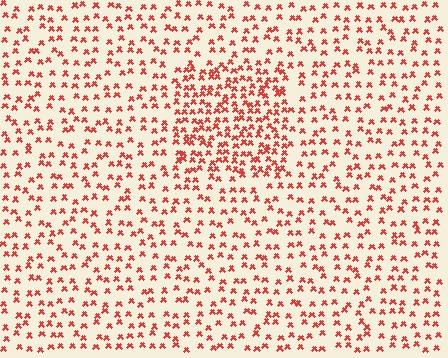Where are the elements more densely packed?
The elements are more densely packed inside the rectangle boundary.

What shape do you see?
I see a rectangle.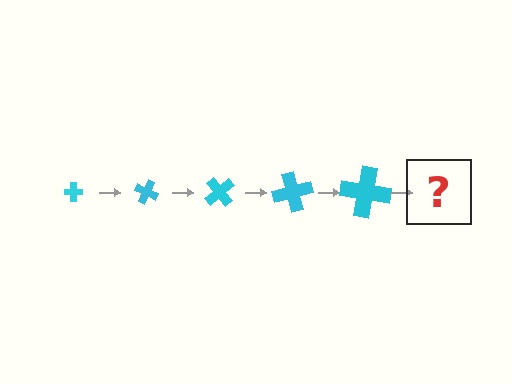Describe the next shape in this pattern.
It should be a cross, larger than the previous one and rotated 125 degrees from the start.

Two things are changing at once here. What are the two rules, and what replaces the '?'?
The two rules are that the cross grows larger each step and it rotates 25 degrees each step. The '?' should be a cross, larger than the previous one and rotated 125 degrees from the start.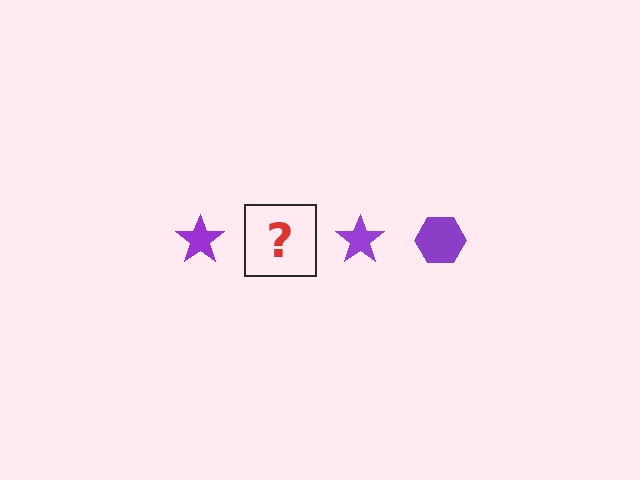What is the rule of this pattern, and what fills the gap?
The rule is that the pattern cycles through star, hexagon shapes in purple. The gap should be filled with a purple hexagon.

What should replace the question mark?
The question mark should be replaced with a purple hexagon.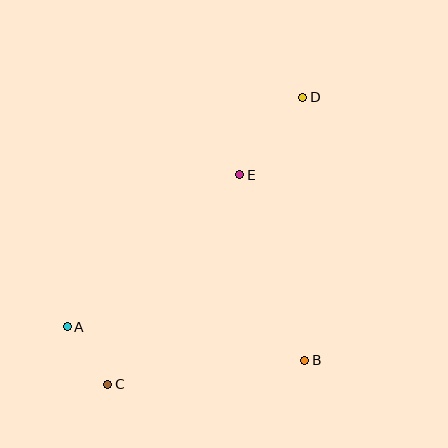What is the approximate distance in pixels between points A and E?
The distance between A and E is approximately 230 pixels.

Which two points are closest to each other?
Points A and C are closest to each other.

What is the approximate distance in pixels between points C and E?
The distance between C and E is approximately 248 pixels.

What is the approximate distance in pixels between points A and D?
The distance between A and D is approximately 329 pixels.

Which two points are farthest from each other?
Points C and D are farthest from each other.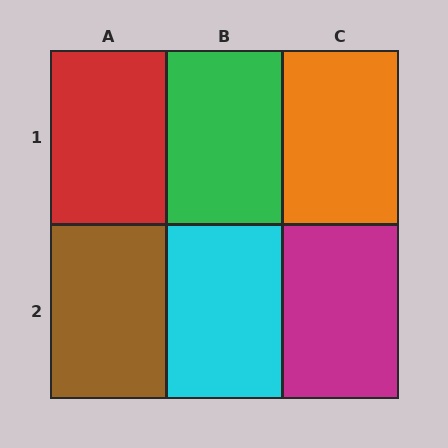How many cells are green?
1 cell is green.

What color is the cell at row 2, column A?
Brown.